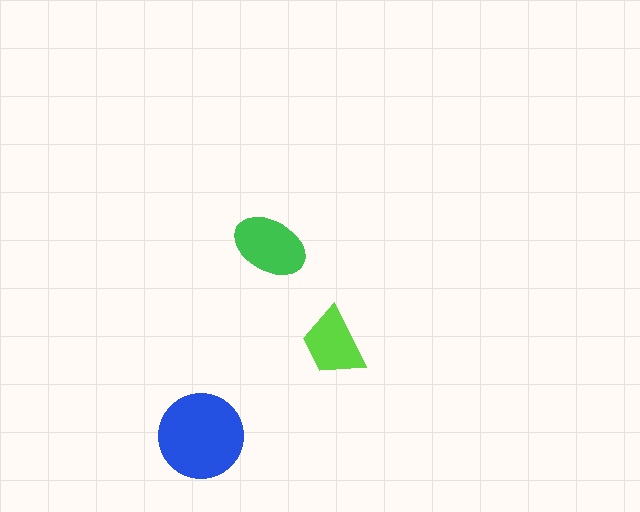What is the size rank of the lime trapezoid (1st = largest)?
3rd.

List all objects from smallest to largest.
The lime trapezoid, the green ellipse, the blue circle.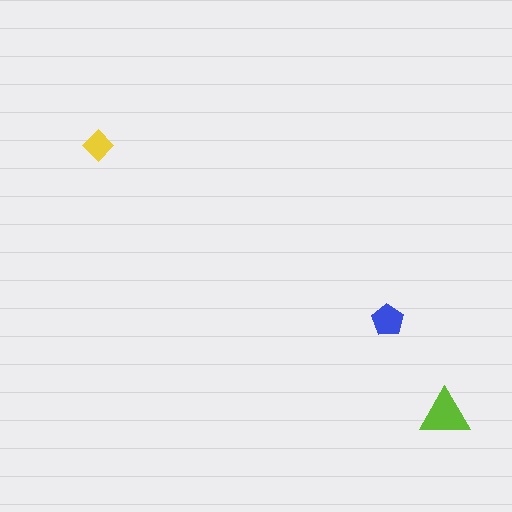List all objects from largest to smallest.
The lime triangle, the blue pentagon, the yellow diamond.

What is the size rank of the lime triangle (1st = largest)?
1st.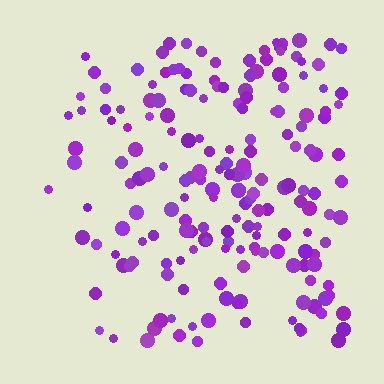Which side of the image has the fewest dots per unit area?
The left.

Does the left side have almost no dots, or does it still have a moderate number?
Still a moderate number, just noticeably fewer than the right.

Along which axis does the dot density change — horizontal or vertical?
Horizontal.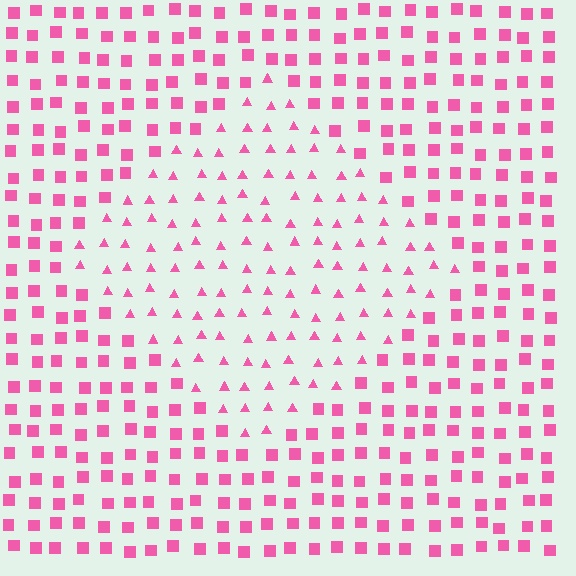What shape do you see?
I see a diamond.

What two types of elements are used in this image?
The image uses triangles inside the diamond region and squares outside it.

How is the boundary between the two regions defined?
The boundary is defined by a change in element shape: triangles inside vs. squares outside. All elements share the same color and spacing.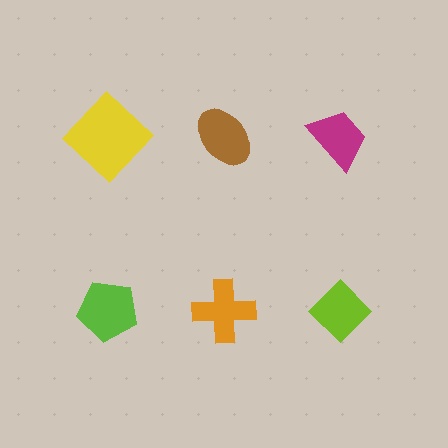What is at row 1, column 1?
A yellow diamond.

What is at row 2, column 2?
An orange cross.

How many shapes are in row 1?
3 shapes.